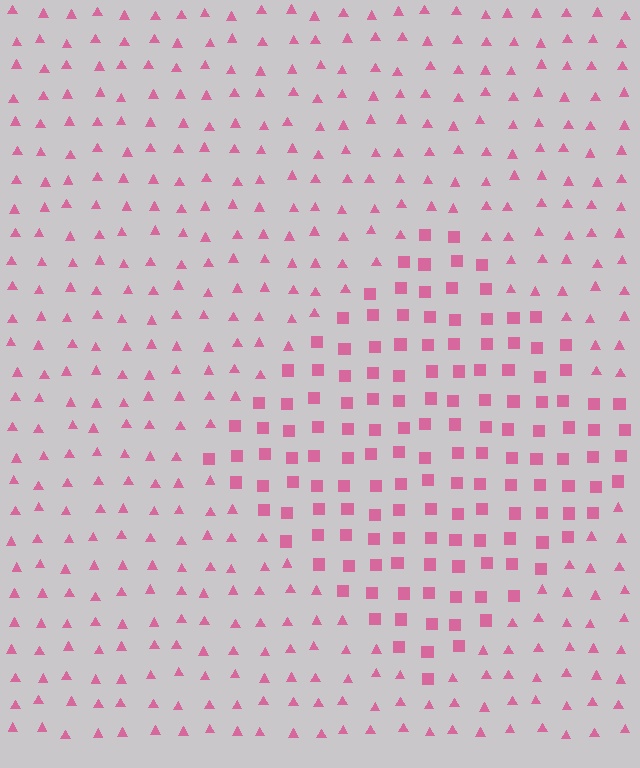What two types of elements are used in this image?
The image uses squares inside the diamond region and triangles outside it.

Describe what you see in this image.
The image is filled with small pink elements arranged in a uniform grid. A diamond-shaped region contains squares, while the surrounding area contains triangles. The boundary is defined purely by the change in element shape.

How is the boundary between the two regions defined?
The boundary is defined by a change in element shape: squares inside vs. triangles outside. All elements share the same color and spacing.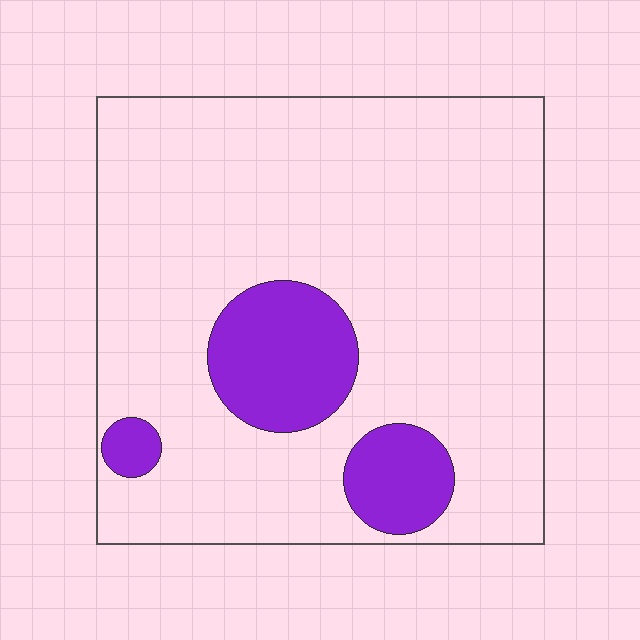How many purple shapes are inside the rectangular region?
3.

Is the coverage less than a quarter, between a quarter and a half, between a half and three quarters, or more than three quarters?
Less than a quarter.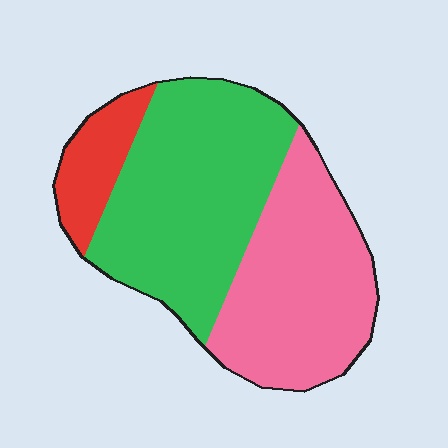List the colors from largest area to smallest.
From largest to smallest: green, pink, red.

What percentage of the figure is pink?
Pink covers 40% of the figure.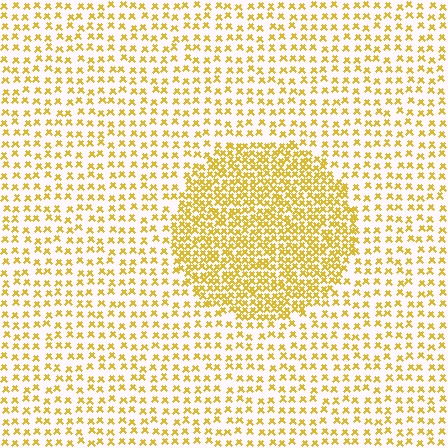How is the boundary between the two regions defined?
The boundary is defined by a change in element density (approximately 2.2x ratio). All elements are the same color, size, and shape.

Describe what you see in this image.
The image contains small yellow elements arranged at two different densities. A circle-shaped region is visible where the elements are more densely packed than the surrounding area.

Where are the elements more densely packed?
The elements are more densely packed inside the circle boundary.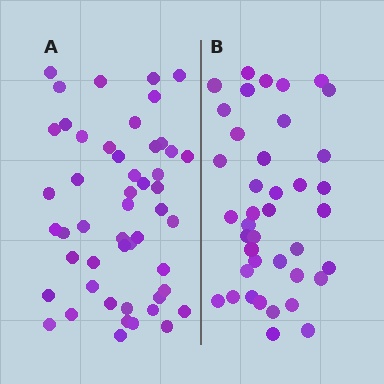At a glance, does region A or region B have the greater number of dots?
Region A (the left region) has more dots.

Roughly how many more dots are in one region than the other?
Region A has roughly 10 or so more dots than region B.